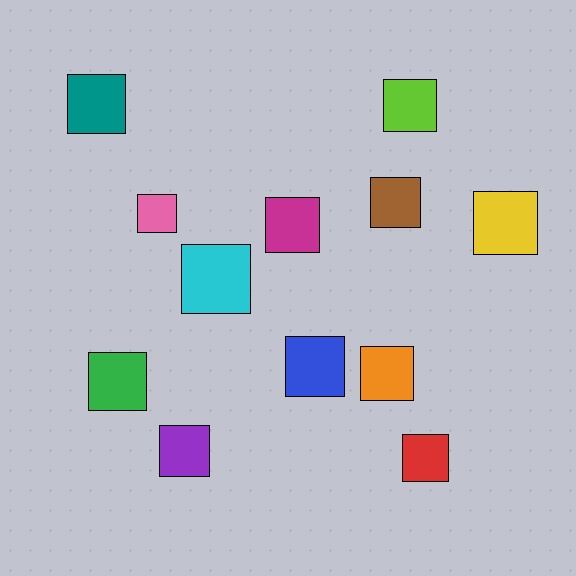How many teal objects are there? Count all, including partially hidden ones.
There is 1 teal object.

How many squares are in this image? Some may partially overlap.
There are 12 squares.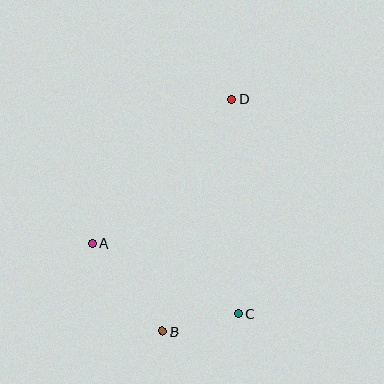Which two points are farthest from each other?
Points B and D are farthest from each other.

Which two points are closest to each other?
Points B and C are closest to each other.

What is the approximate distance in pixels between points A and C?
The distance between A and C is approximately 162 pixels.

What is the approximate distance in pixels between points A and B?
The distance between A and B is approximately 112 pixels.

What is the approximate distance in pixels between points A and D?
The distance between A and D is approximately 201 pixels.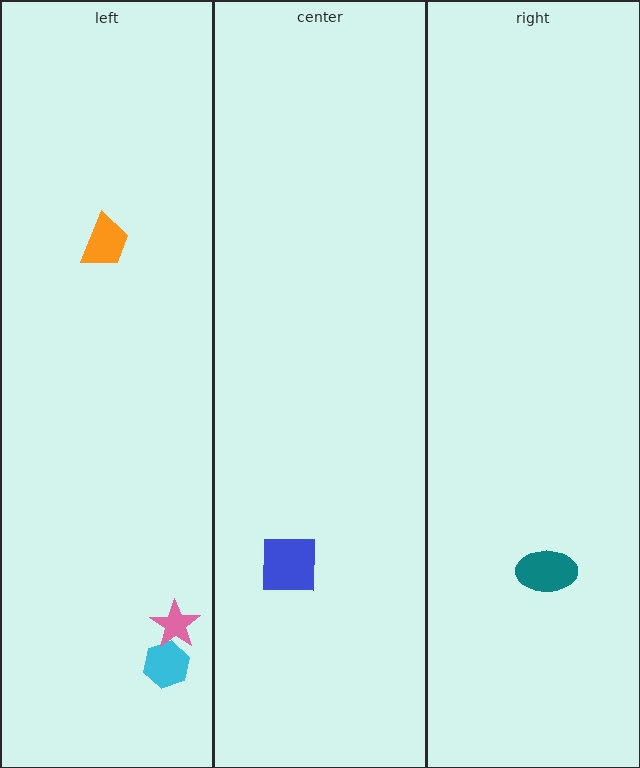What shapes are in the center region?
The blue square.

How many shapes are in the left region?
3.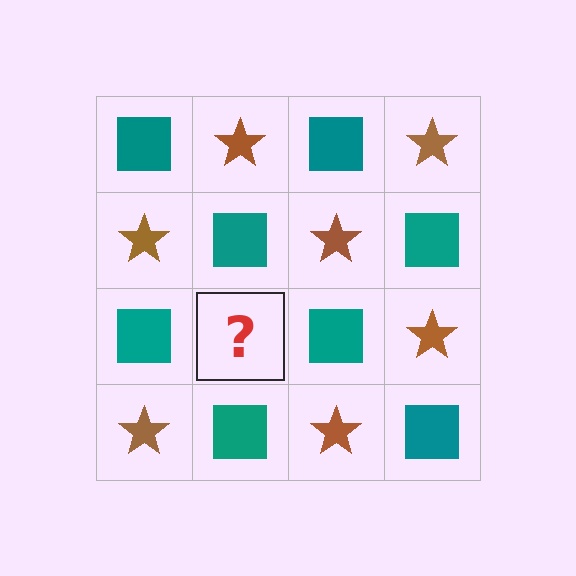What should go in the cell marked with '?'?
The missing cell should contain a brown star.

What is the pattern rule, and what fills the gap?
The rule is that it alternates teal square and brown star in a checkerboard pattern. The gap should be filled with a brown star.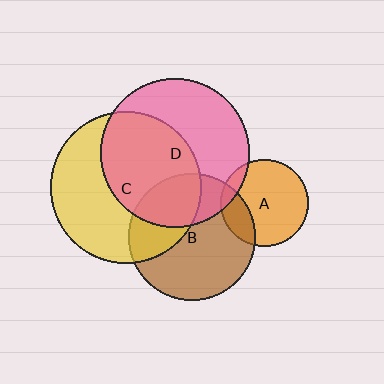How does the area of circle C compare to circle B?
Approximately 1.4 times.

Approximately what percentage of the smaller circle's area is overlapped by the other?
Approximately 10%.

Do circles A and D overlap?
Yes.